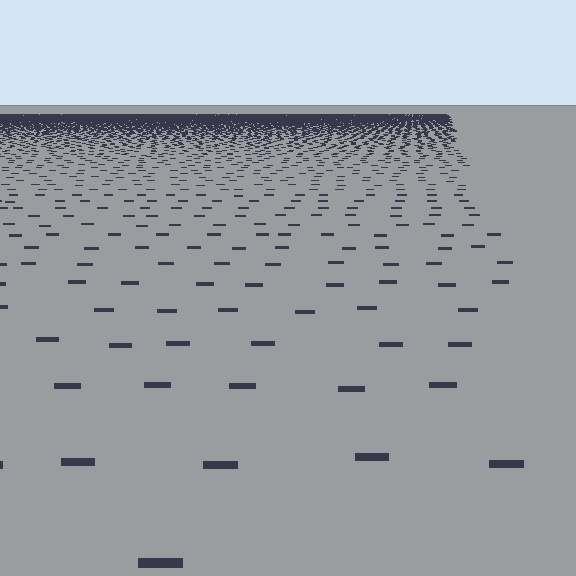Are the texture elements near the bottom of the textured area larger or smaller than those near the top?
Larger. Near the bottom, elements are closer to the viewer and appear at a bigger on-screen size.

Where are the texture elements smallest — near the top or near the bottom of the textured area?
Near the top.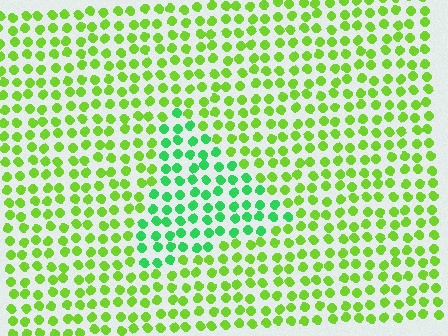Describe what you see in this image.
The image is filled with small lime elements in a uniform arrangement. A triangle-shaped region is visible where the elements are tinted to a slightly different hue, forming a subtle color boundary.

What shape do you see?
I see a triangle.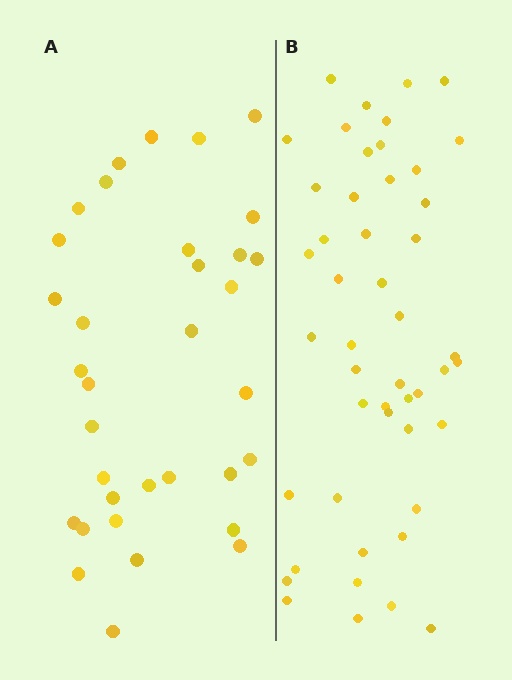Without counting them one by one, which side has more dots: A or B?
Region B (the right region) has more dots.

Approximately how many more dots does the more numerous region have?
Region B has approximately 15 more dots than region A.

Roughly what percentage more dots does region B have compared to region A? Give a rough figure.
About 40% more.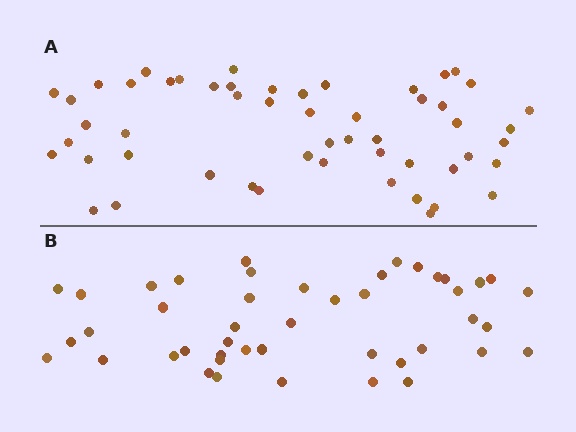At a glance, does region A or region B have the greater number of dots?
Region A (the top region) has more dots.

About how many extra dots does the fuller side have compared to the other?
Region A has roughly 8 or so more dots than region B.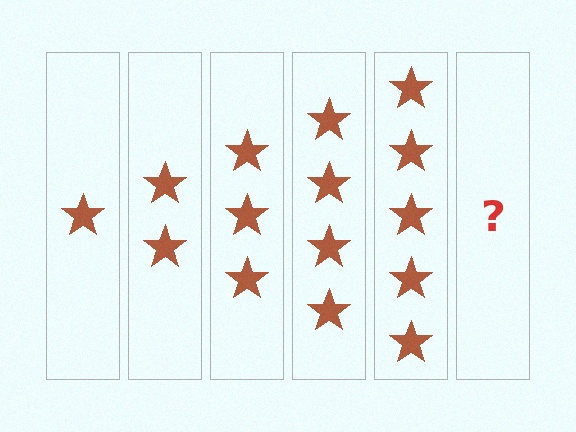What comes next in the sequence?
The next element should be 6 stars.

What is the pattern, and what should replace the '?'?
The pattern is that each step adds one more star. The '?' should be 6 stars.